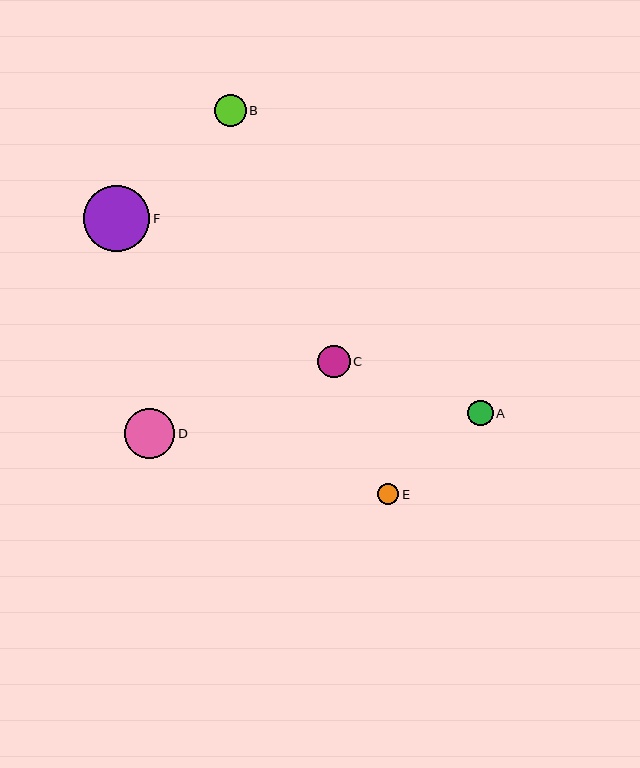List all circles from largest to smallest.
From largest to smallest: F, D, C, B, A, E.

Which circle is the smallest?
Circle E is the smallest with a size of approximately 21 pixels.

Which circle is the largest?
Circle F is the largest with a size of approximately 66 pixels.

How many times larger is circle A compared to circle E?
Circle A is approximately 1.2 times the size of circle E.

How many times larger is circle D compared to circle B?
Circle D is approximately 1.5 times the size of circle B.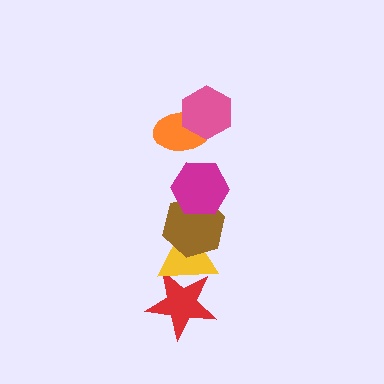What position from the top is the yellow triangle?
The yellow triangle is 5th from the top.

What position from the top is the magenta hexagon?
The magenta hexagon is 3rd from the top.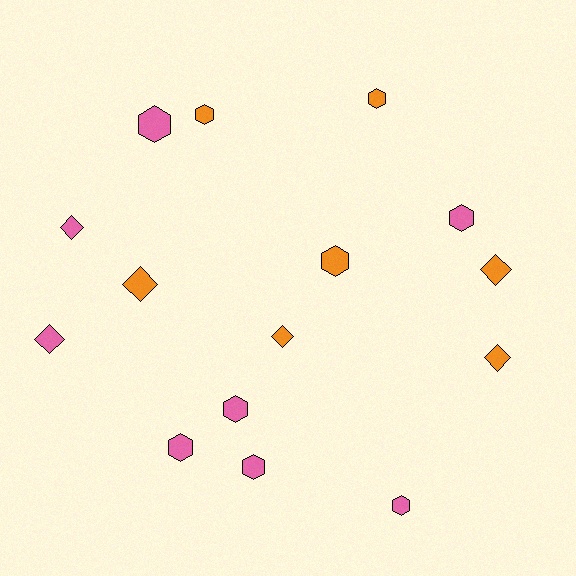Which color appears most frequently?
Pink, with 8 objects.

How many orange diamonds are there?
There are 4 orange diamonds.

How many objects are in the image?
There are 15 objects.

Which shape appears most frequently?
Hexagon, with 9 objects.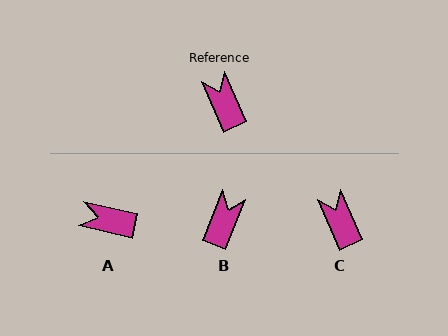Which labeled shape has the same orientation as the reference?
C.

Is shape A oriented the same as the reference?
No, it is off by about 53 degrees.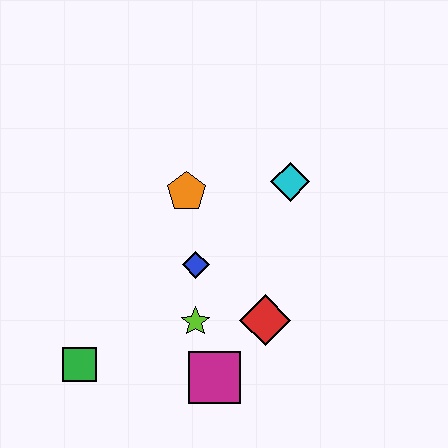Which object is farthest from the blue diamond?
The green square is farthest from the blue diamond.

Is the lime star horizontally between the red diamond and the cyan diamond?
No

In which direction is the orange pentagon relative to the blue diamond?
The orange pentagon is above the blue diamond.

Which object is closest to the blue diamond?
The lime star is closest to the blue diamond.